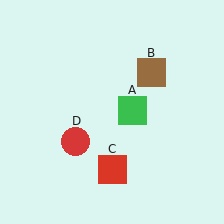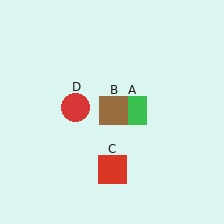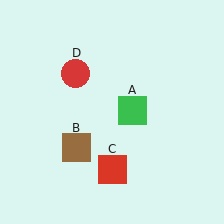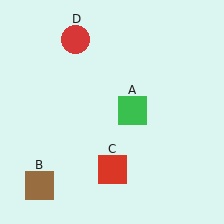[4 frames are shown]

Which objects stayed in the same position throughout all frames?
Green square (object A) and red square (object C) remained stationary.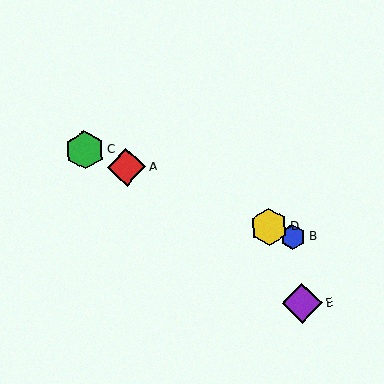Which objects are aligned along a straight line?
Objects A, B, C, D are aligned along a straight line.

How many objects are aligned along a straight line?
4 objects (A, B, C, D) are aligned along a straight line.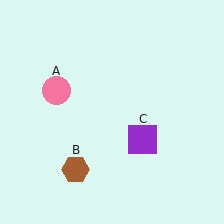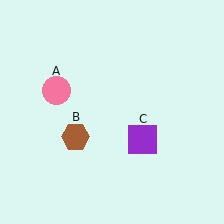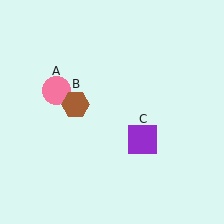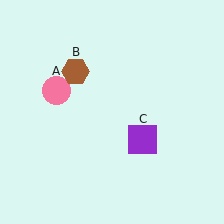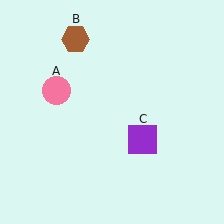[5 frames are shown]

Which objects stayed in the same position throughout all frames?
Pink circle (object A) and purple square (object C) remained stationary.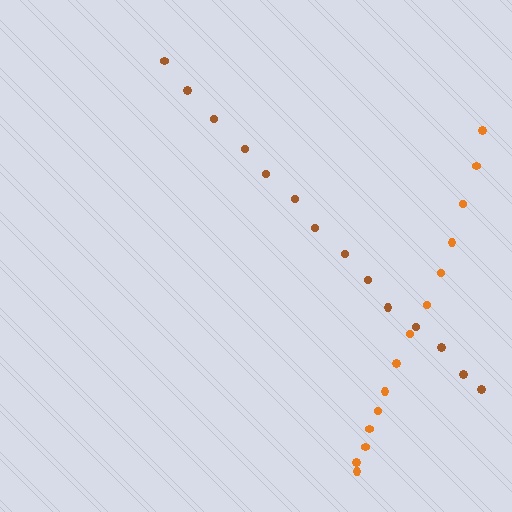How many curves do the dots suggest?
There are 2 distinct paths.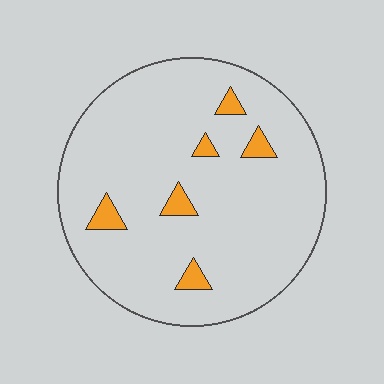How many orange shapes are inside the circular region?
6.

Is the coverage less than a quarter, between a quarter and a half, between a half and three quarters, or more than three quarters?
Less than a quarter.